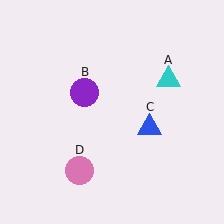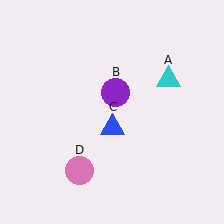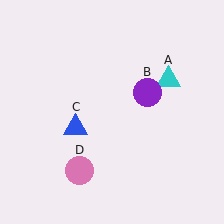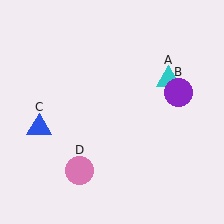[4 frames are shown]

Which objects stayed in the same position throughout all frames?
Cyan triangle (object A) and pink circle (object D) remained stationary.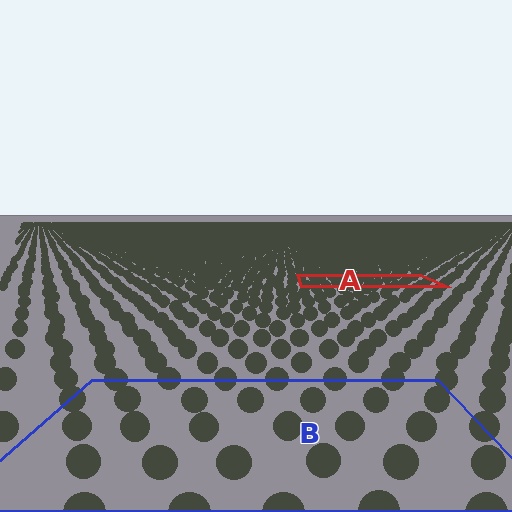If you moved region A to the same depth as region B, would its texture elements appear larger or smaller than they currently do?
They would appear larger. At a closer depth, the same texture elements are projected at a bigger on-screen size.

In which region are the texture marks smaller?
The texture marks are smaller in region A, because it is farther away.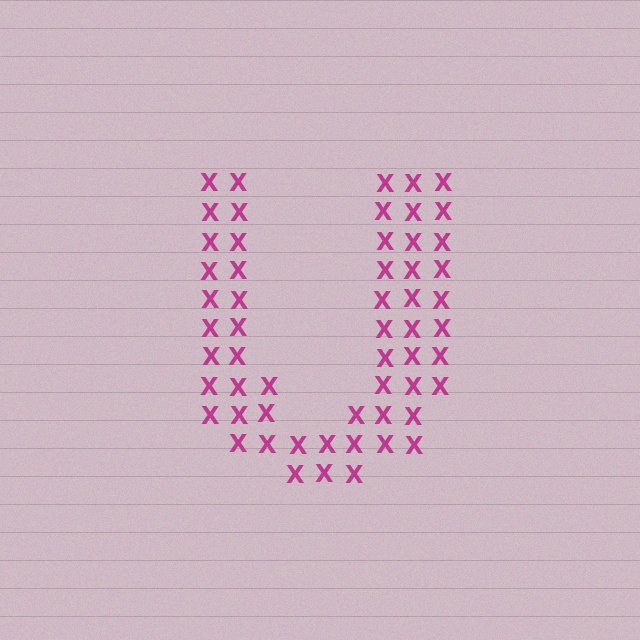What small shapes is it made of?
It is made of small letter X's.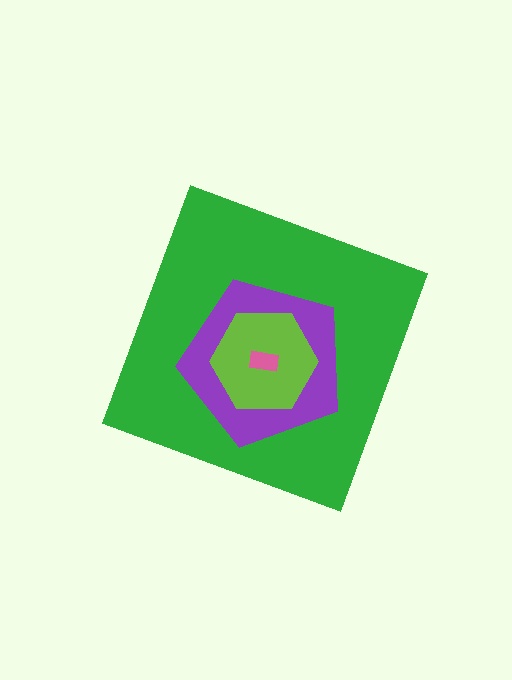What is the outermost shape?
The green diamond.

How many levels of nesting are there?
4.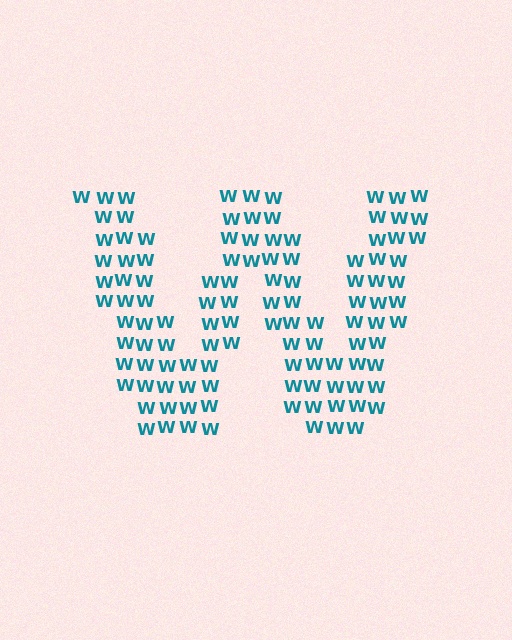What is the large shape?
The large shape is the letter W.